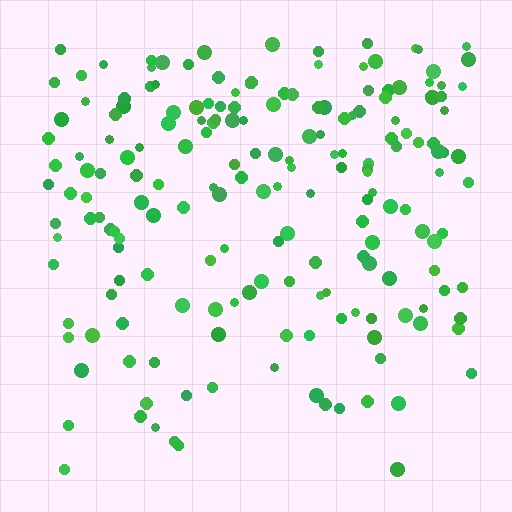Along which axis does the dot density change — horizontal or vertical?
Vertical.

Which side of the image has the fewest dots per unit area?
The bottom.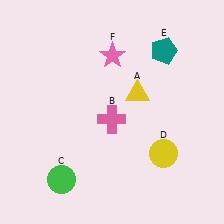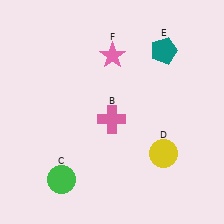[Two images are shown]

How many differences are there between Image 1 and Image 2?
There is 1 difference between the two images.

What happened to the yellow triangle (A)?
The yellow triangle (A) was removed in Image 2. It was in the top-right area of Image 1.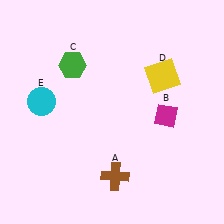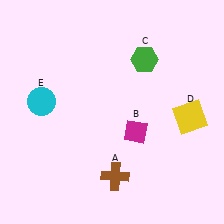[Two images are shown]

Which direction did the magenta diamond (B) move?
The magenta diamond (B) moved left.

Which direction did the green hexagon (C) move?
The green hexagon (C) moved right.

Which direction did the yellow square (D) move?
The yellow square (D) moved down.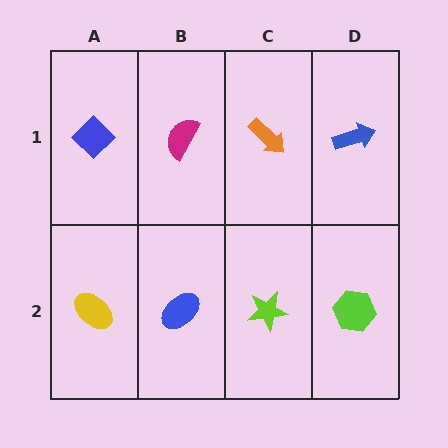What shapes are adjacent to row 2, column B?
A magenta semicircle (row 1, column B), a yellow ellipse (row 2, column A), a lime star (row 2, column C).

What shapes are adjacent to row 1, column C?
A lime star (row 2, column C), a magenta semicircle (row 1, column B), a blue arrow (row 1, column D).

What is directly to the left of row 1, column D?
An orange arrow.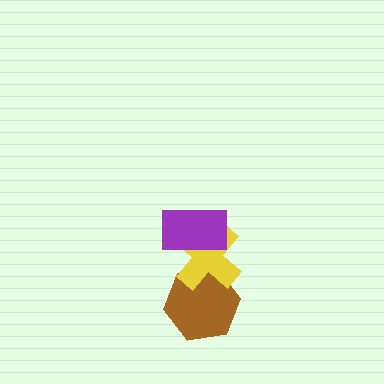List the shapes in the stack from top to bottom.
From top to bottom: the purple rectangle, the yellow cross, the brown hexagon.